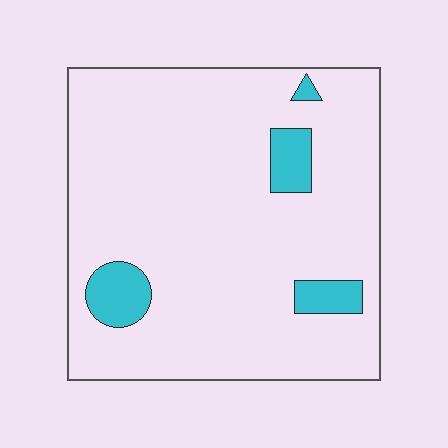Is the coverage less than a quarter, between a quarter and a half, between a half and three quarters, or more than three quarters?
Less than a quarter.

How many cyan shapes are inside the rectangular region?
4.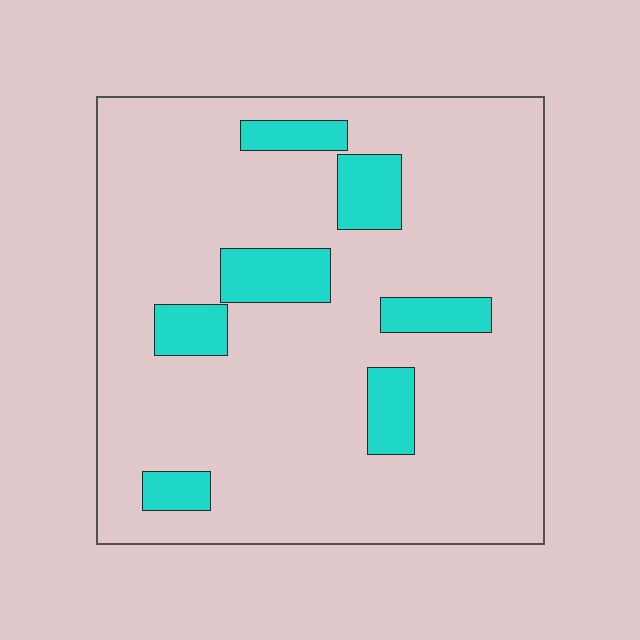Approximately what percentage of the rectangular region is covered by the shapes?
Approximately 15%.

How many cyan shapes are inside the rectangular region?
7.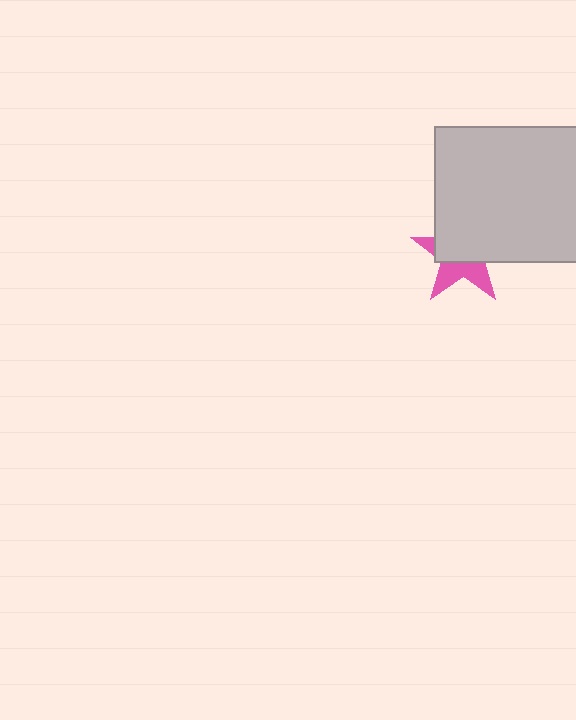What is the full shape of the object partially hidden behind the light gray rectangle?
The partially hidden object is a pink star.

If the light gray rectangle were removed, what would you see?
You would see the complete pink star.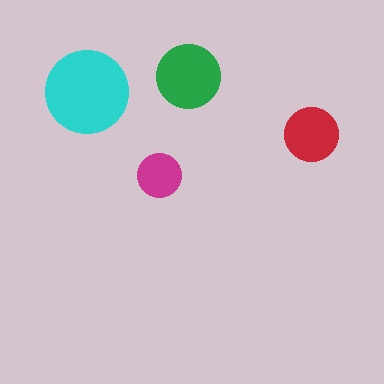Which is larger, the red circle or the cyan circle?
The cyan one.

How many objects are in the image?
There are 4 objects in the image.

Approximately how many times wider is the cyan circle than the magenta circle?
About 2 times wider.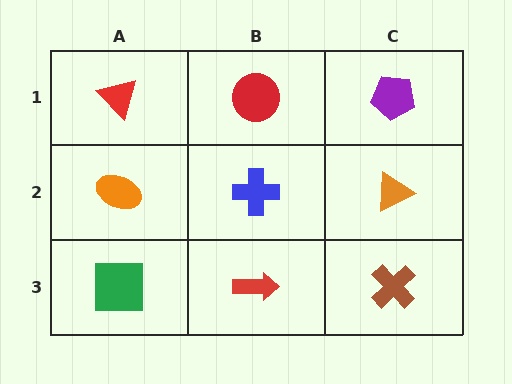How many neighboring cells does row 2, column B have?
4.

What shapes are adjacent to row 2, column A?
A red triangle (row 1, column A), a green square (row 3, column A), a blue cross (row 2, column B).